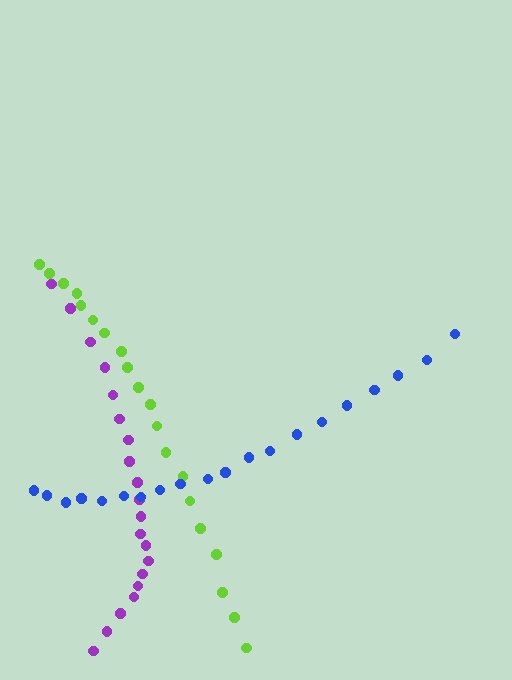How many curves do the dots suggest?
There are 3 distinct paths.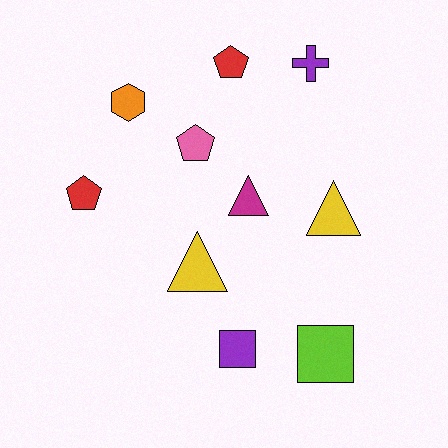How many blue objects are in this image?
There are no blue objects.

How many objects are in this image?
There are 10 objects.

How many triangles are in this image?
There are 3 triangles.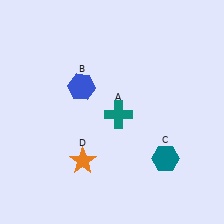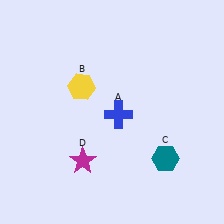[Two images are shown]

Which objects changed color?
A changed from teal to blue. B changed from blue to yellow. D changed from orange to magenta.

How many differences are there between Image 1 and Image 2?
There are 3 differences between the two images.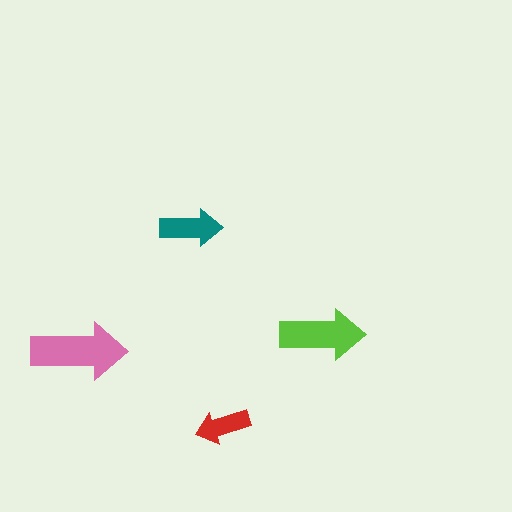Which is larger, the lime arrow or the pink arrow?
The pink one.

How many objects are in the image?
There are 4 objects in the image.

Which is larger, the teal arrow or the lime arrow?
The lime one.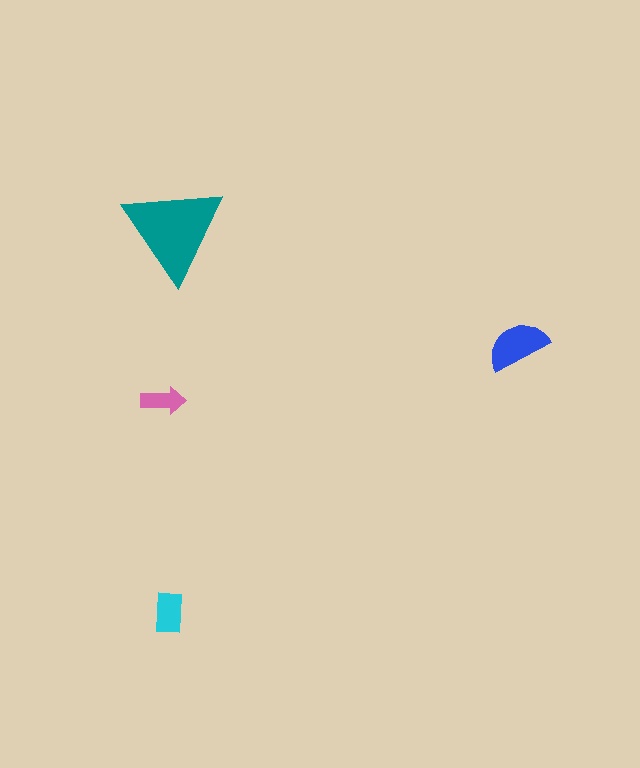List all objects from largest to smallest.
The teal triangle, the blue semicircle, the cyan rectangle, the pink arrow.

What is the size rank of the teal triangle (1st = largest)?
1st.